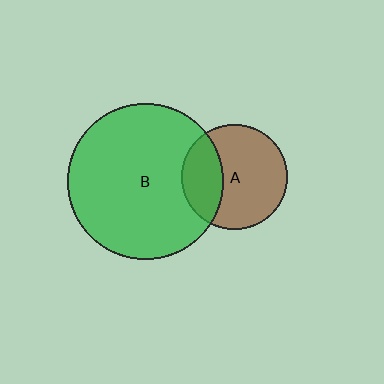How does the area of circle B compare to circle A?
Approximately 2.2 times.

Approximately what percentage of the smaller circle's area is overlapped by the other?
Approximately 30%.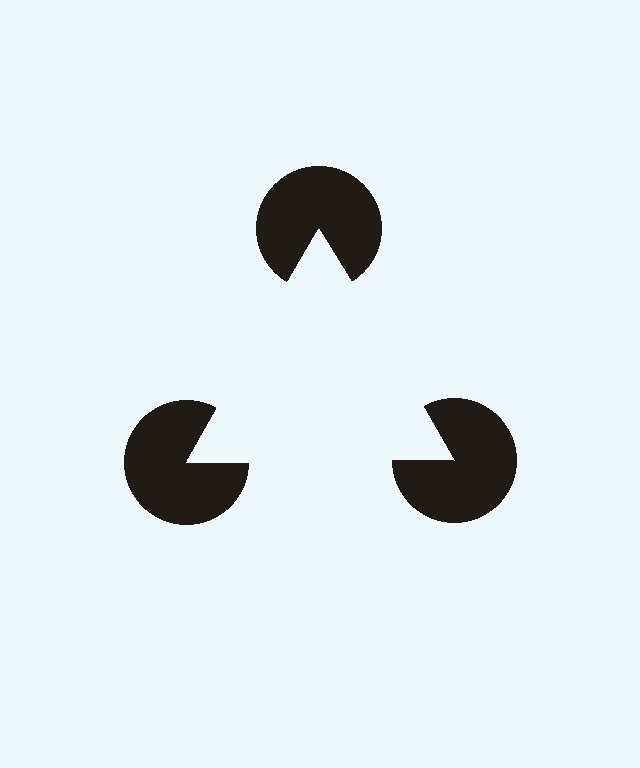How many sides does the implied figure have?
3 sides.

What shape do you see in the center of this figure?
An illusory triangle — its edges are inferred from the aligned wedge cuts in the pac-man discs, not physically drawn.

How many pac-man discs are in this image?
There are 3 — one at each vertex of the illusory triangle.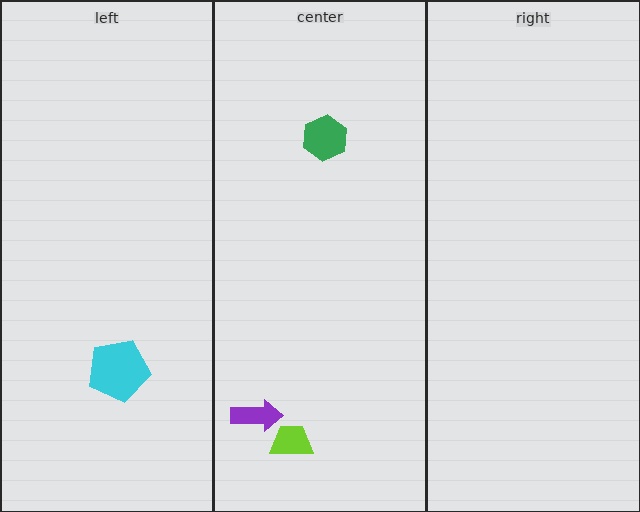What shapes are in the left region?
The cyan pentagon.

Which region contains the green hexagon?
The center region.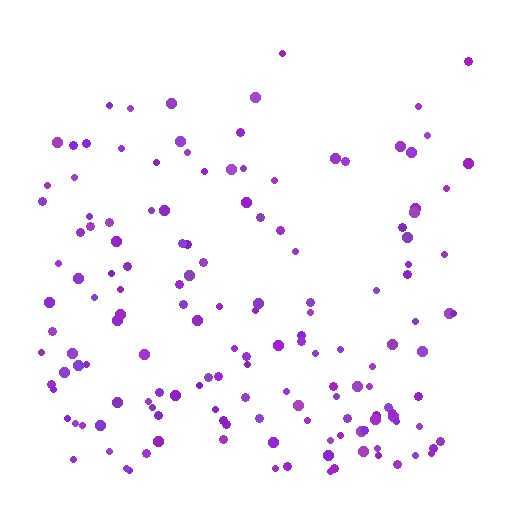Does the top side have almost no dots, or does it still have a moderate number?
Still a moderate number, just noticeably fewer than the bottom.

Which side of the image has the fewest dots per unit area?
The top.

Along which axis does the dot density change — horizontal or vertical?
Vertical.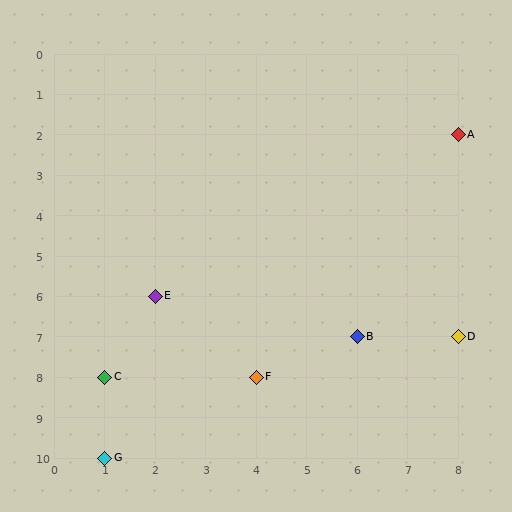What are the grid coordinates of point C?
Point C is at grid coordinates (1, 8).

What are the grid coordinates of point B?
Point B is at grid coordinates (6, 7).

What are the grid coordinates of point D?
Point D is at grid coordinates (8, 7).